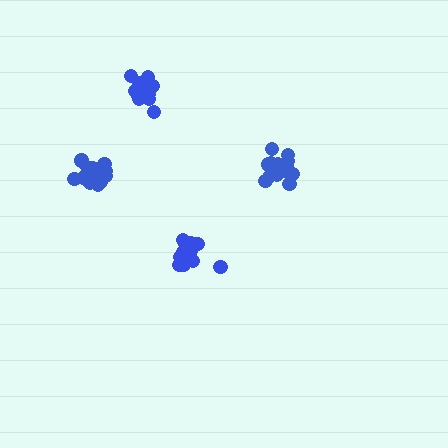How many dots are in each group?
Group 1: 17 dots, Group 2: 16 dots, Group 3: 16 dots, Group 4: 17 dots (66 total).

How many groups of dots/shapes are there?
There are 4 groups.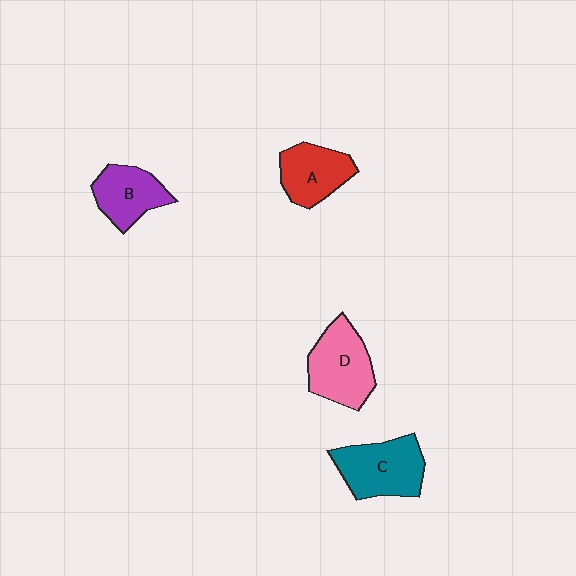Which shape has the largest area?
Shape C (teal).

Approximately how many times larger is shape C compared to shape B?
Approximately 1.3 times.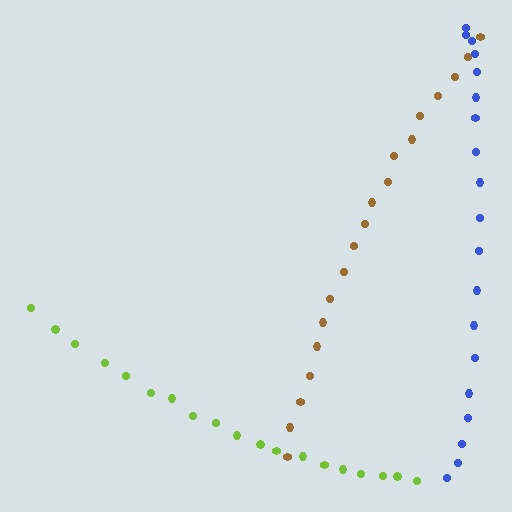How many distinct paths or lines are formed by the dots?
There are 3 distinct paths.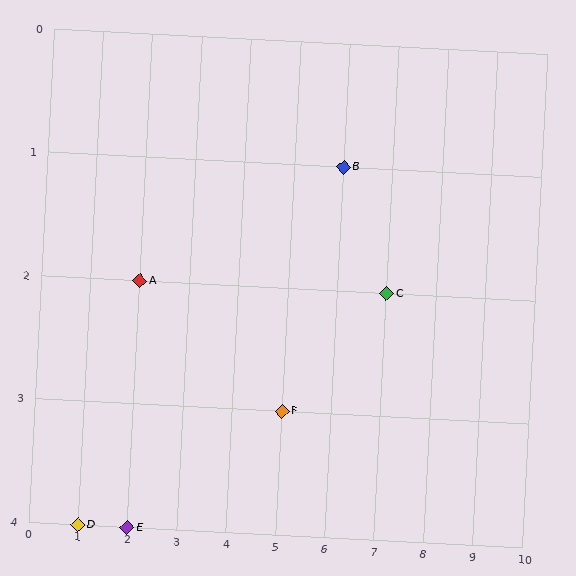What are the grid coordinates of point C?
Point C is at grid coordinates (7, 2).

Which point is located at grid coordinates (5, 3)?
Point F is at (5, 3).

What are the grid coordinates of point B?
Point B is at grid coordinates (6, 1).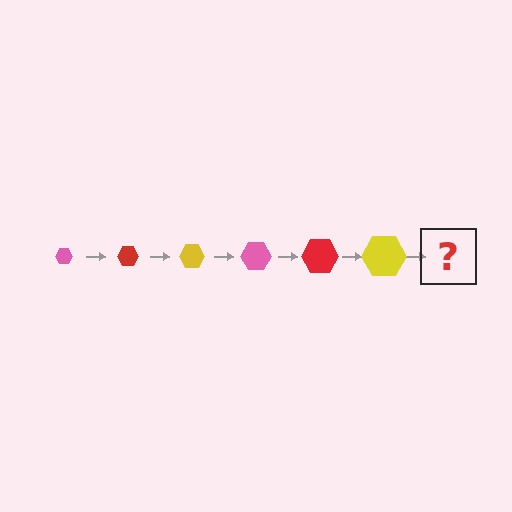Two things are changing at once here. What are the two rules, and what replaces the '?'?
The two rules are that the hexagon grows larger each step and the color cycles through pink, red, and yellow. The '?' should be a pink hexagon, larger than the previous one.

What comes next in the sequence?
The next element should be a pink hexagon, larger than the previous one.